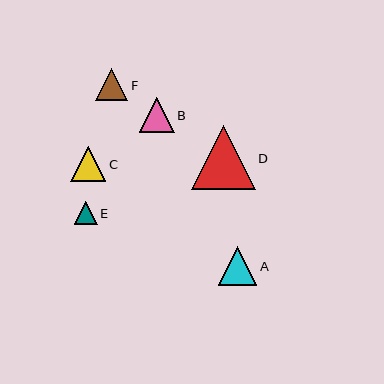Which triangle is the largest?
Triangle D is the largest with a size of approximately 64 pixels.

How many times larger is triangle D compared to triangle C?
Triangle D is approximately 1.8 times the size of triangle C.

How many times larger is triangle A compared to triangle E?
Triangle A is approximately 1.7 times the size of triangle E.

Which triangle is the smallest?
Triangle E is the smallest with a size of approximately 23 pixels.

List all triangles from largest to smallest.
From largest to smallest: D, A, C, B, F, E.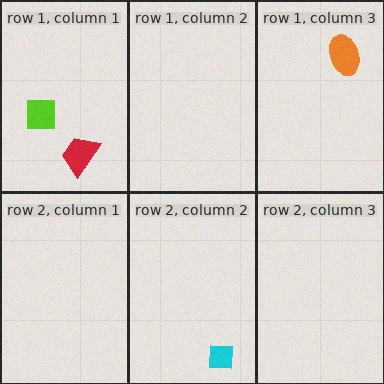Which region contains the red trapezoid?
The row 1, column 1 region.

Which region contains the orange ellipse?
The row 1, column 3 region.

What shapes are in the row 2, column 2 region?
The cyan square.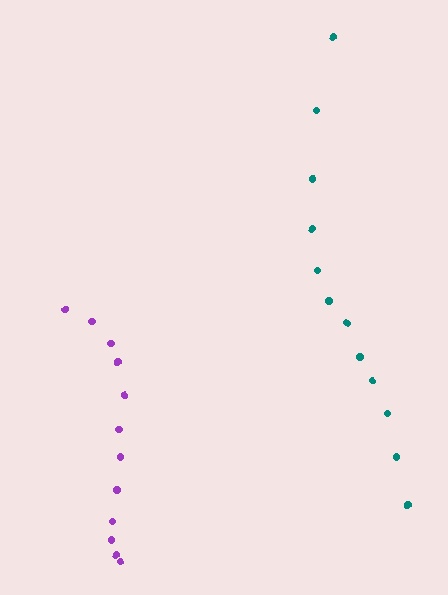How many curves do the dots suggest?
There are 2 distinct paths.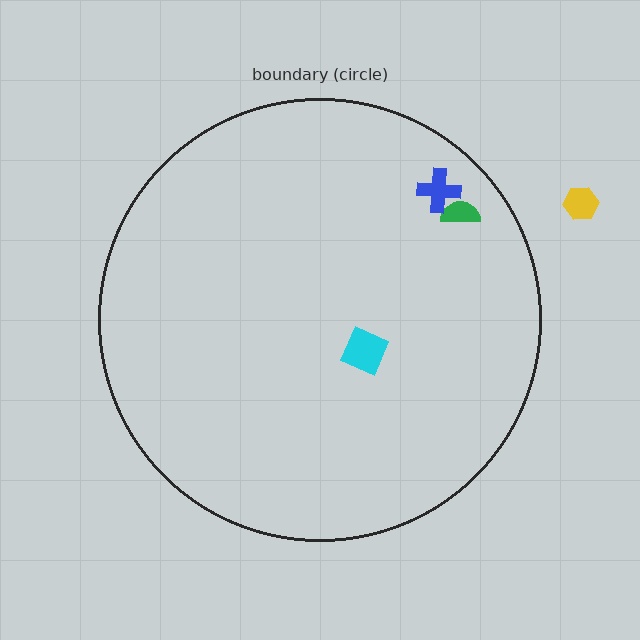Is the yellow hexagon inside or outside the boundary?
Outside.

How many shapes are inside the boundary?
3 inside, 1 outside.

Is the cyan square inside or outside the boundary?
Inside.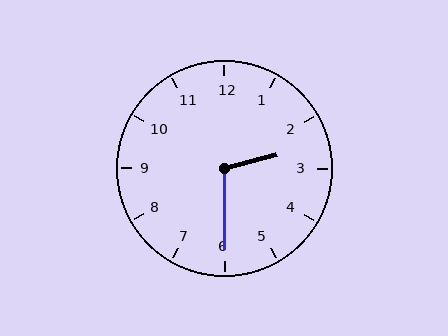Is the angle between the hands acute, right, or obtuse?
It is obtuse.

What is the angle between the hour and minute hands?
Approximately 105 degrees.